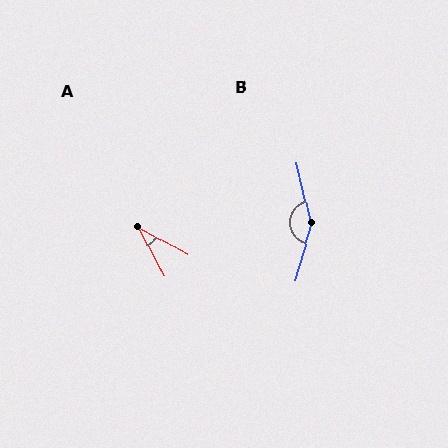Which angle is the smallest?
A, at approximately 33 degrees.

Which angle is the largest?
B, at approximately 150 degrees.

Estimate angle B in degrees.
Approximately 150 degrees.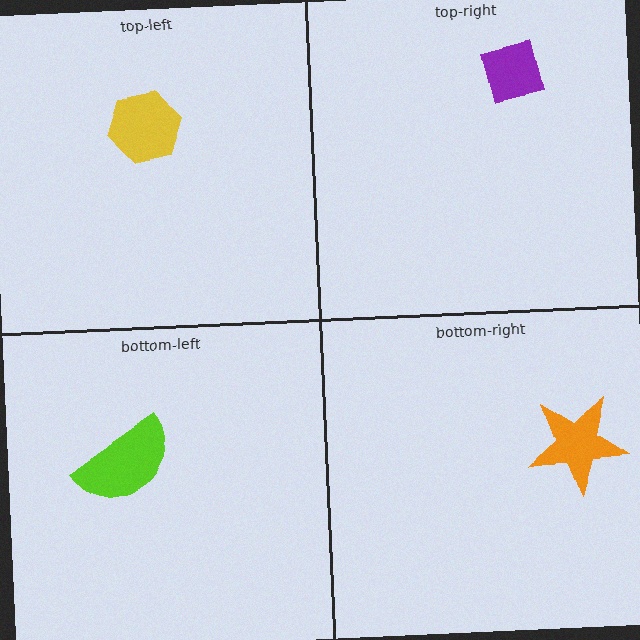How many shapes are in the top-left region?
1.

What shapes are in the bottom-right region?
The orange star.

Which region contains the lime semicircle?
The bottom-left region.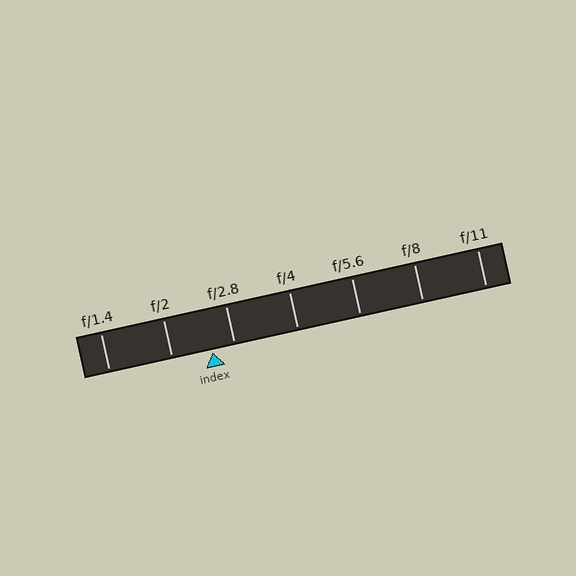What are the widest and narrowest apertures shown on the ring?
The widest aperture shown is f/1.4 and the narrowest is f/11.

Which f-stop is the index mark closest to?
The index mark is closest to f/2.8.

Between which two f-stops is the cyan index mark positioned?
The index mark is between f/2 and f/2.8.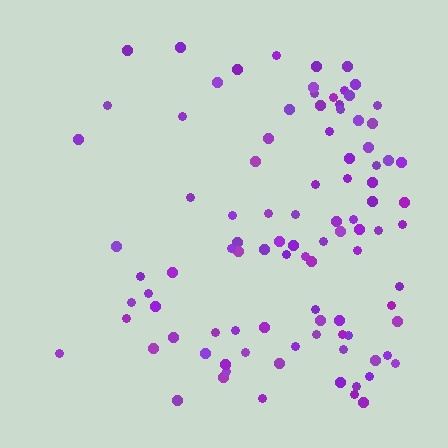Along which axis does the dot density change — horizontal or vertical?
Horizontal.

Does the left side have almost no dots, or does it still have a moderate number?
Still a moderate number, just noticeably fewer than the right.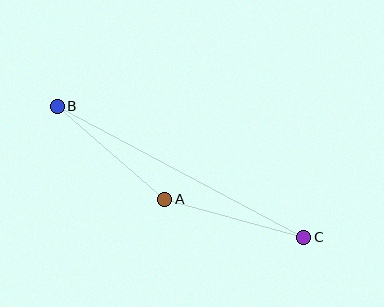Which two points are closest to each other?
Points A and B are closest to each other.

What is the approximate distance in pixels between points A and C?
The distance between A and C is approximately 144 pixels.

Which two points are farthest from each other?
Points B and C are farthest from each other.